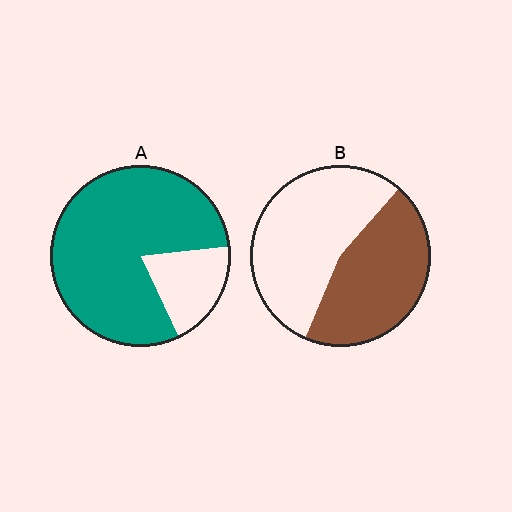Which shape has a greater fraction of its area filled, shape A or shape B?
Shape A.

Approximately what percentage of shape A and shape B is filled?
A is approximately 80% and B is approximately 45%.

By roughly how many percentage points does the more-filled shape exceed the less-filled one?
By roughly 35 percentage points (A over B).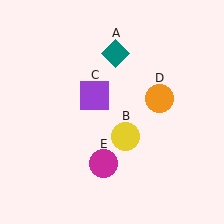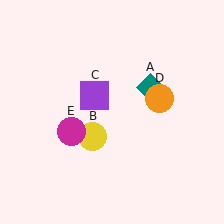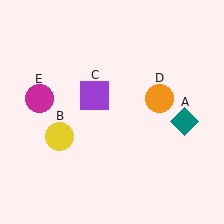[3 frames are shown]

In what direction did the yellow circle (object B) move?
The yellow circle (object B) moved left.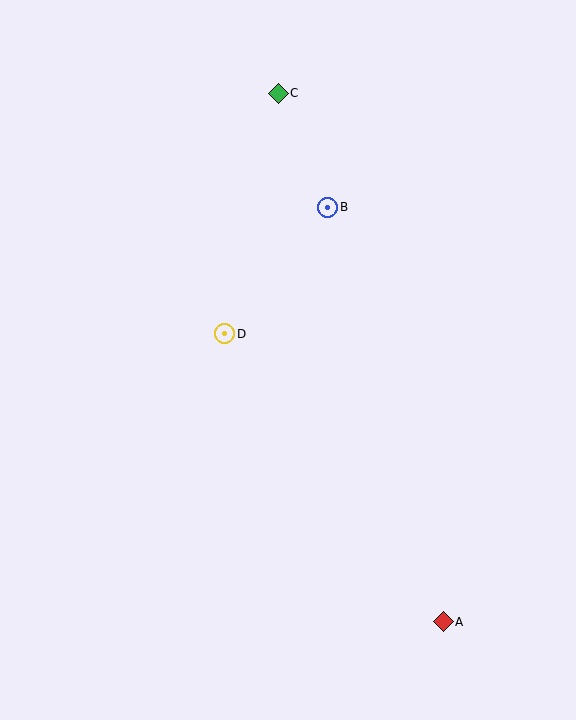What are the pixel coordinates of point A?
Point A is at (443, 622).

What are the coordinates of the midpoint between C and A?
The midpoint between C and A is at (361, 358).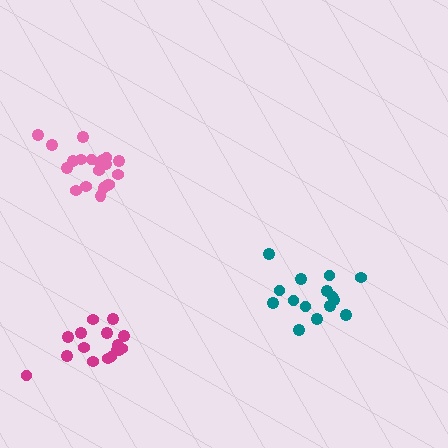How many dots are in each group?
Group 1: 15 dots, Group 2: 16 dots, Group 3: 20 dots (51 total).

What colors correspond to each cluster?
The clusters are colored: teal, magenta, pink.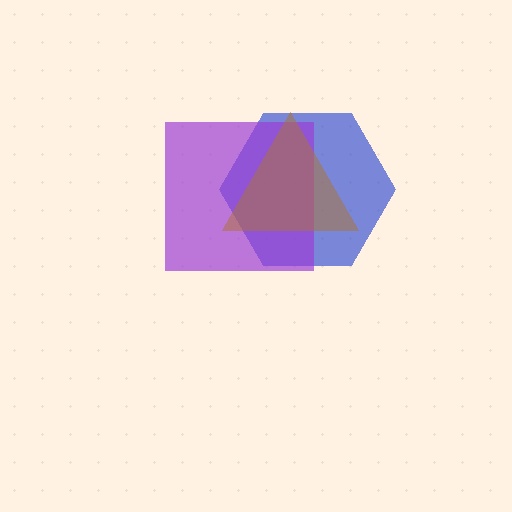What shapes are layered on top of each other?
The layered shapes are: a blue hexagon, a purple square, a brown triangle.